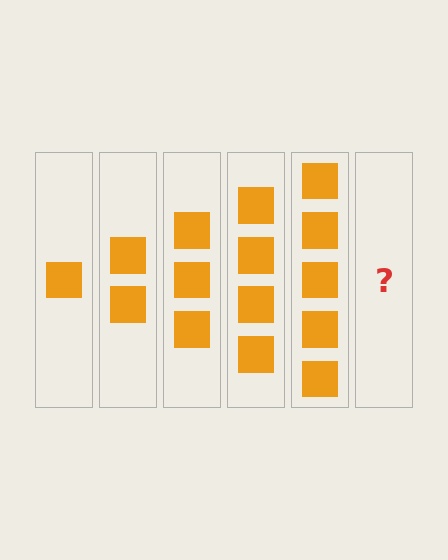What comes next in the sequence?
The next element should be 6 squares.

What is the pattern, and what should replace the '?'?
The pattern is that each step adds one more square. The '?' should be 6 squares.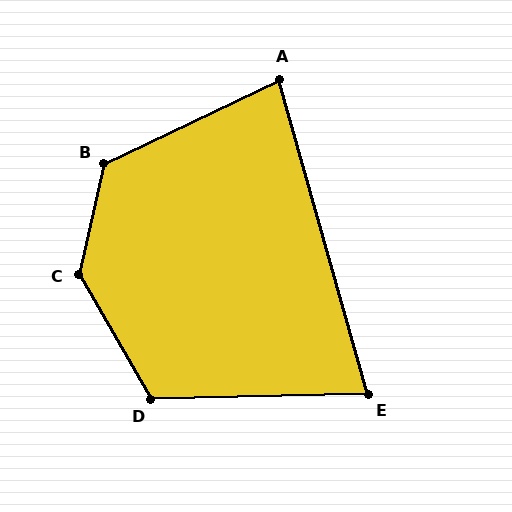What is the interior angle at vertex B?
Approximately 128 degrees (obtuse).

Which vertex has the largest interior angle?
C, at approximately 138 degrees.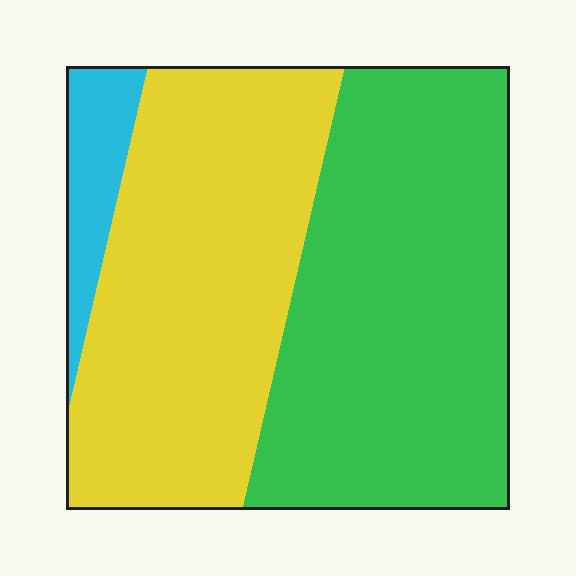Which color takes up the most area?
Green, at roughly 50%.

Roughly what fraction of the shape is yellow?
Yellow takes up about two fifths (2/5) of the shape.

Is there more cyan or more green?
Green.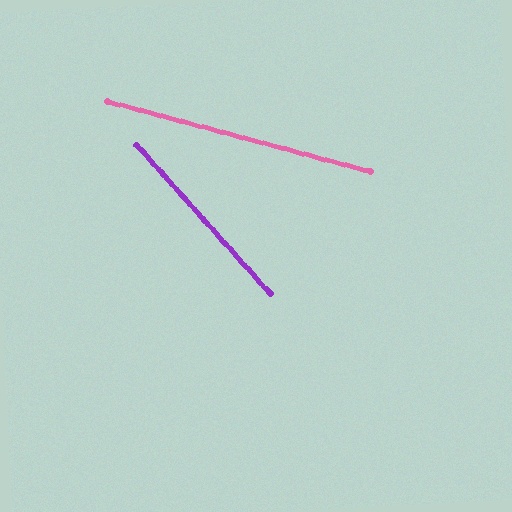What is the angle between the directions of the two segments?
Approximately 33 degrees.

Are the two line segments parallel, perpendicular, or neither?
Neither parallel nor perpendicular — they differ by about 33°.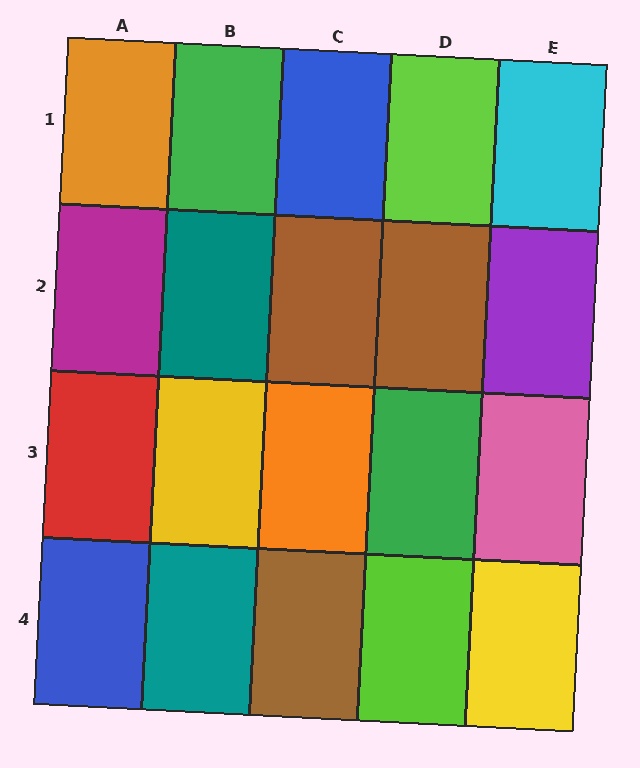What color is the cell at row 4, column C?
Brown.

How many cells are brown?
3 cells are brown.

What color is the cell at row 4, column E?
Yellow.